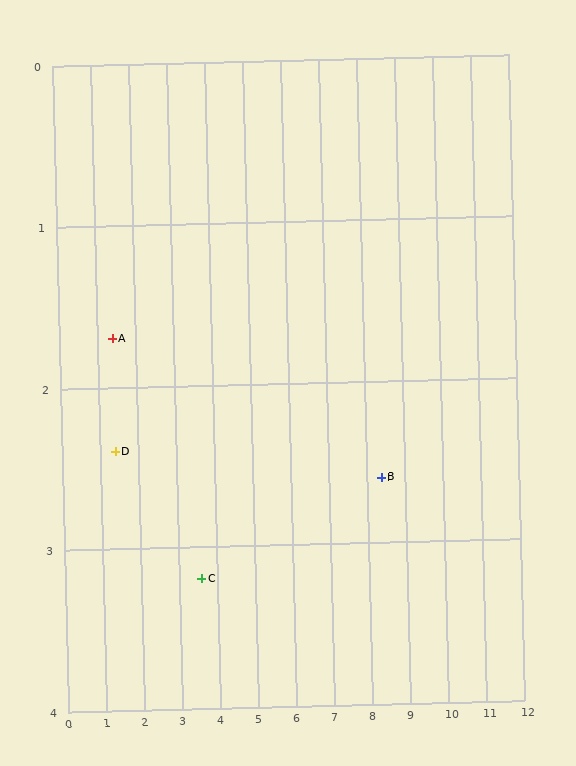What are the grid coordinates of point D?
Point D is at approximately (1.4, 2.4).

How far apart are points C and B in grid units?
Points C and B are about 4.8 grid units apart.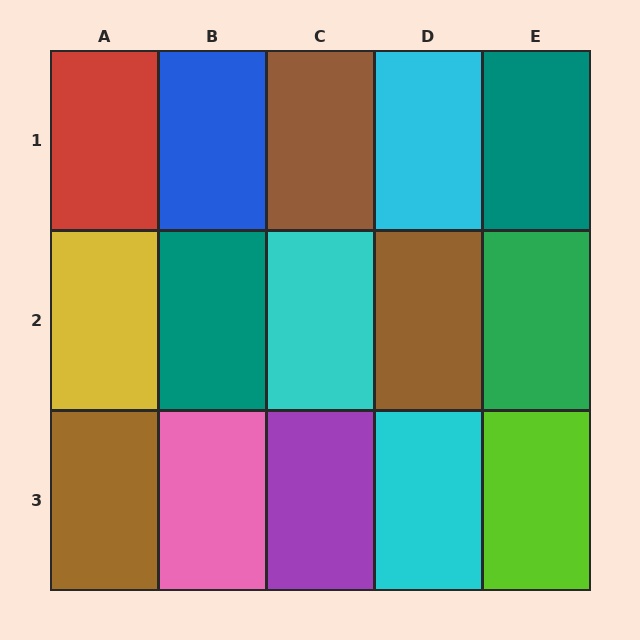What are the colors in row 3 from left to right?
Brown, pink, purple, cyan, lime.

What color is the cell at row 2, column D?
Brown.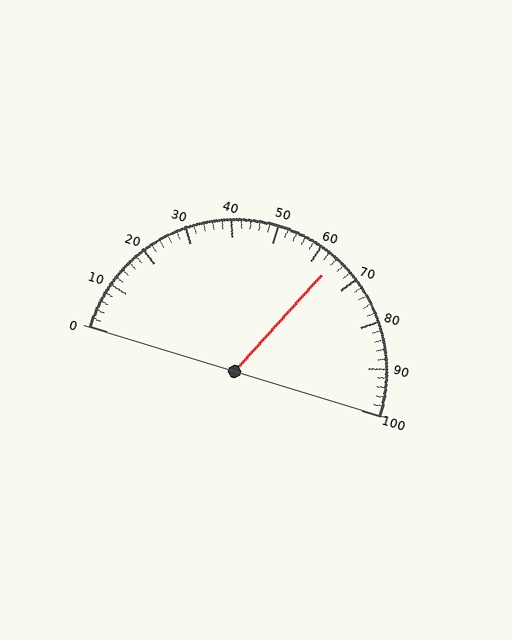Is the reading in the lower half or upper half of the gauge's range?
The reading is in the upper half of the range (0 to 100).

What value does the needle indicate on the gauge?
The needle indicates approximately 64.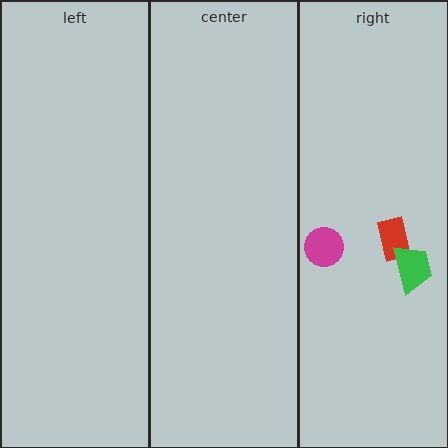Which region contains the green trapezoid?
The right region.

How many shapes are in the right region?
3.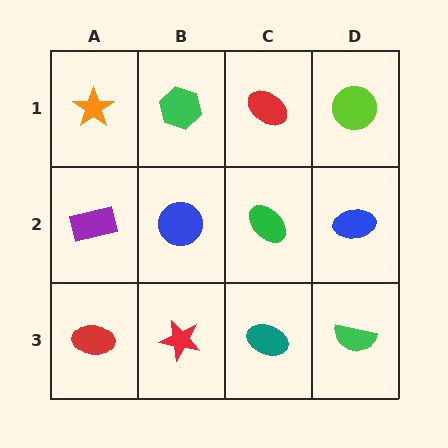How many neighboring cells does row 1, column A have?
2.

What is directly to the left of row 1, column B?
An orange star.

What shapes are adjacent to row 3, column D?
A blue ellipse (row 2, column D), a teal ellipse (row 3, column C).